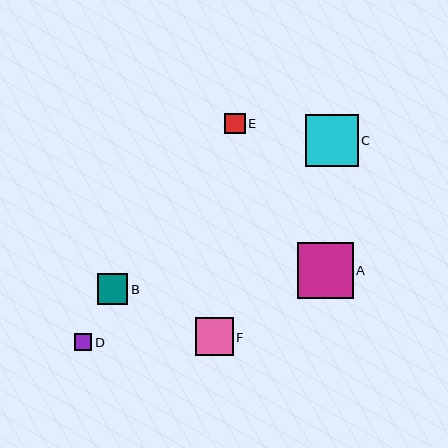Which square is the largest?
Square A is the largest with a size of approximately 56 pixels.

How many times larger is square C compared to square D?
Square C is approximately 3.0 times the size of square D.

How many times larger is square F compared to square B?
Square F is approximately 1.3 times the size of square B.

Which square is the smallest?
Square D is the smallest with a size of approximately 18 pixels.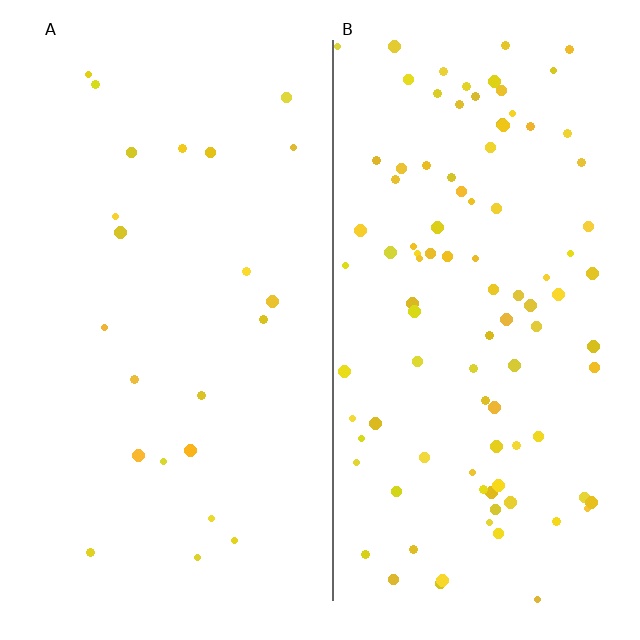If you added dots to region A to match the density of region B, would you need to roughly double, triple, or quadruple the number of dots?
Approximately quadruple.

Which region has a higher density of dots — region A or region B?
B (the right).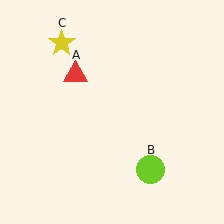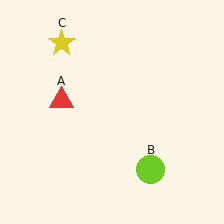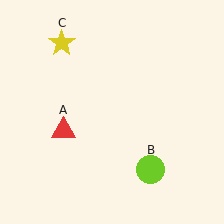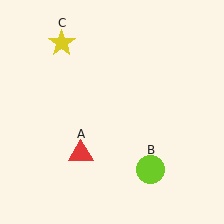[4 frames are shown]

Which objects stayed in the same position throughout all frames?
Lime circle (object B) and yellow star (object C) remained stationary.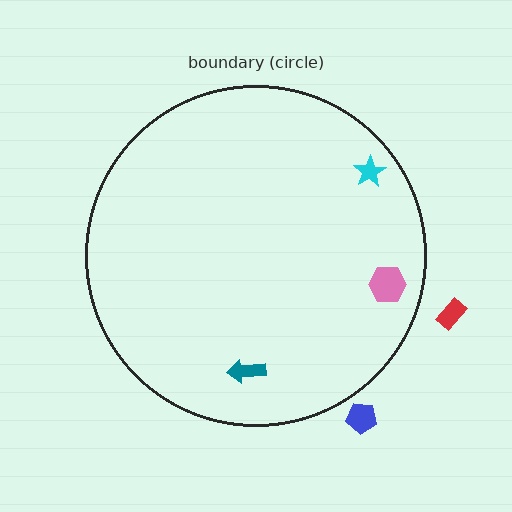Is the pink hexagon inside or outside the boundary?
Inside.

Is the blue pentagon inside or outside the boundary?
Outside.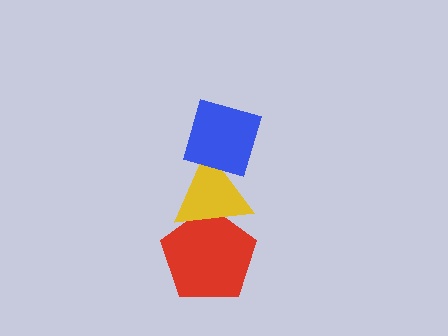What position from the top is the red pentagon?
The red pentagon is 3rd from the top.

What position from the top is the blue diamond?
The blue diamond is 1st from the top.